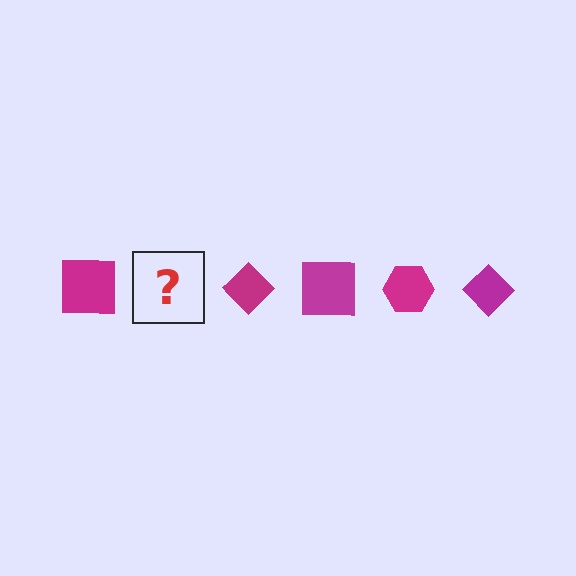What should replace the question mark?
The question mark should be replaced with a magenta hexagon.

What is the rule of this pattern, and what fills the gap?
The rule is that the pattern cycles through square, hexagon, diamond shapes in magenta. The gap should be filled with a magenta hexagon.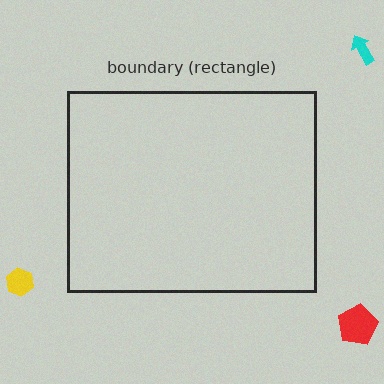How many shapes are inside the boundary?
0 inside, 3 outside.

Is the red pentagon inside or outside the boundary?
Outside.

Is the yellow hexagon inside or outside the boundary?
Outside.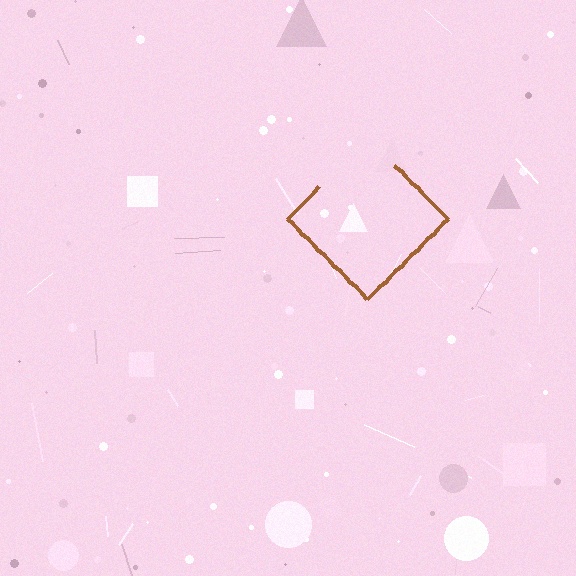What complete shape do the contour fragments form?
The contour fragments form a diamond.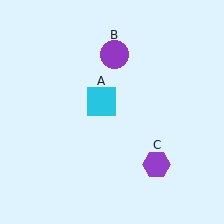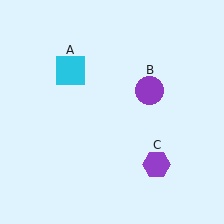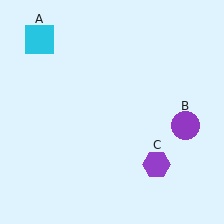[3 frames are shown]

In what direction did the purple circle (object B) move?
The purple circle (object B) moved down and to the right.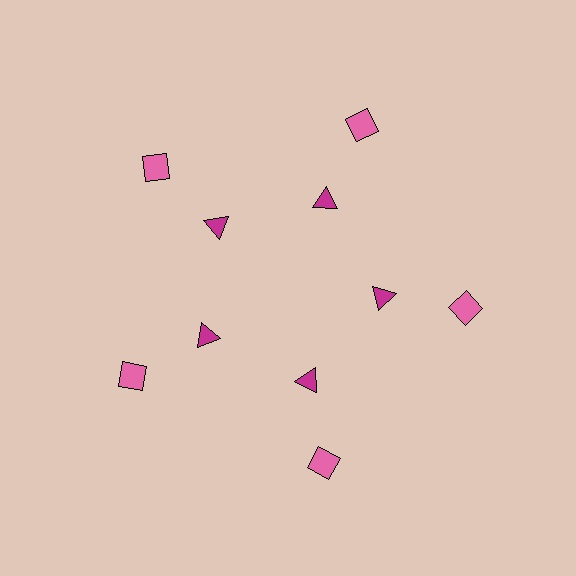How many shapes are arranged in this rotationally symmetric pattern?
There are 10 shapes, arranged in 5 groups of 2.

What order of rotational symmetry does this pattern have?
This pattern has 5-fold rotational symmetry.